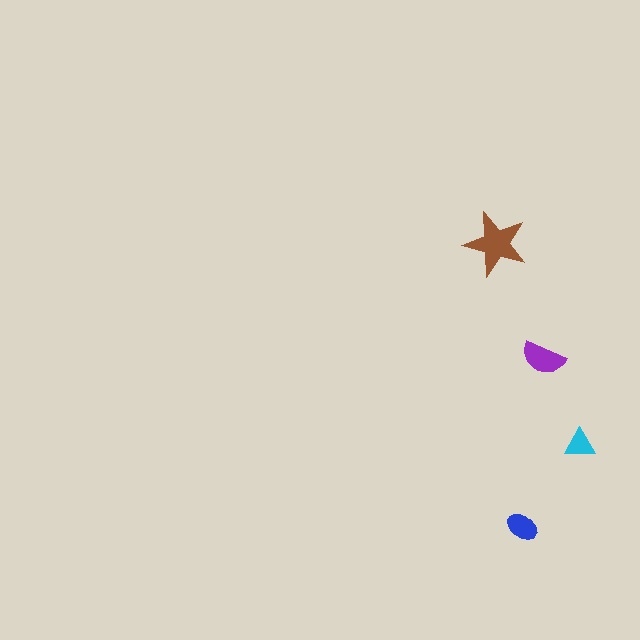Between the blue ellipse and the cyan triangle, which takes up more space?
The blue ellipse.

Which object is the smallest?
The cyan triangle.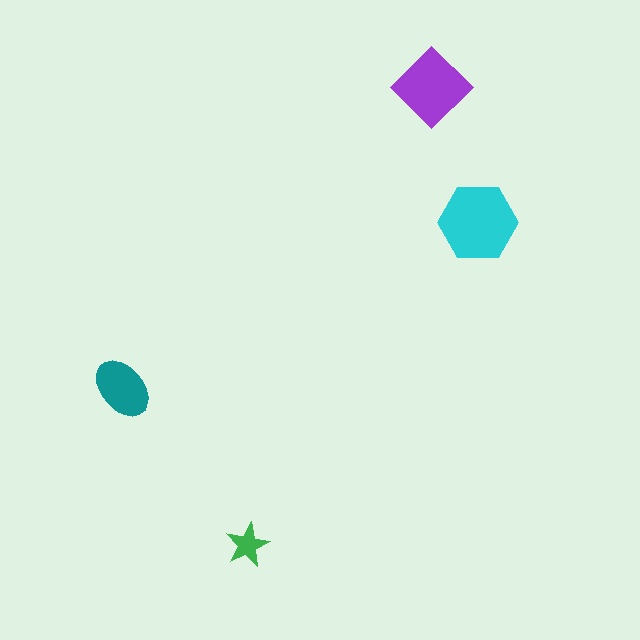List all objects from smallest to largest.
The green star, the teal ellipse, the purple diamond, the cyan hexagon.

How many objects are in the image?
There are 4 objects in the image.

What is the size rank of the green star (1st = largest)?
4th.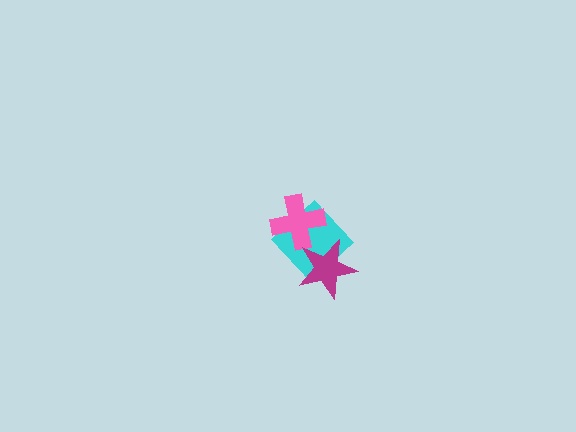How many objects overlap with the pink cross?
1 object overlaps with the pink cross.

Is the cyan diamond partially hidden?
Yes, it is partially covered by another shape.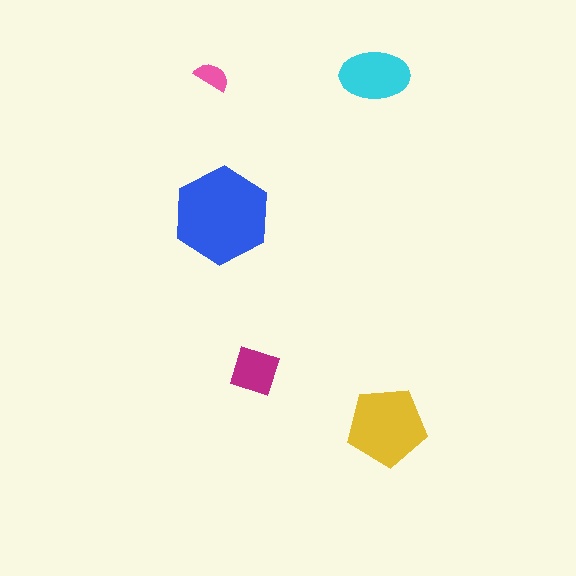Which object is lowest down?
The yellow pentagon is bottommost.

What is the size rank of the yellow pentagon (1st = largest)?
2nd.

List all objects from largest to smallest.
The blue hexagon, the yellow pentagon, the cyan ellipse, the magenta square, the pink semicircle.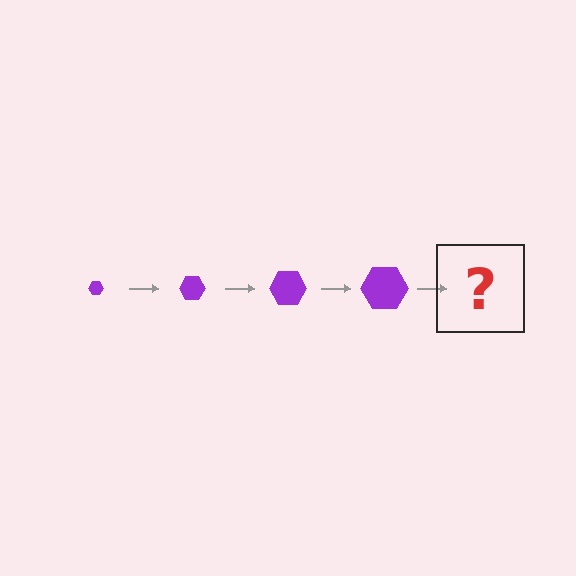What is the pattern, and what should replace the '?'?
The pattern is that the hexagon gets progressively larger each step. The '?' should be a purple hexagon, larger than the previous one.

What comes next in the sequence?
The next element should be a purple hexagon, larger than the previous one.